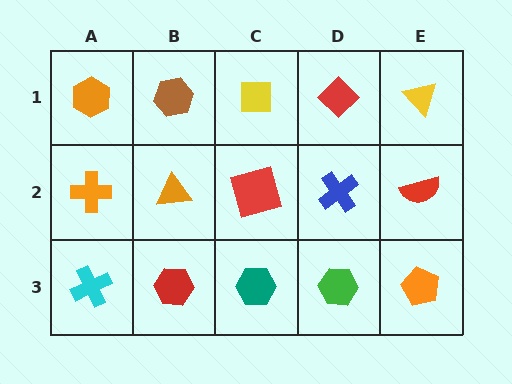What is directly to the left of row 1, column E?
A red diamond.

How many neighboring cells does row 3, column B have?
3.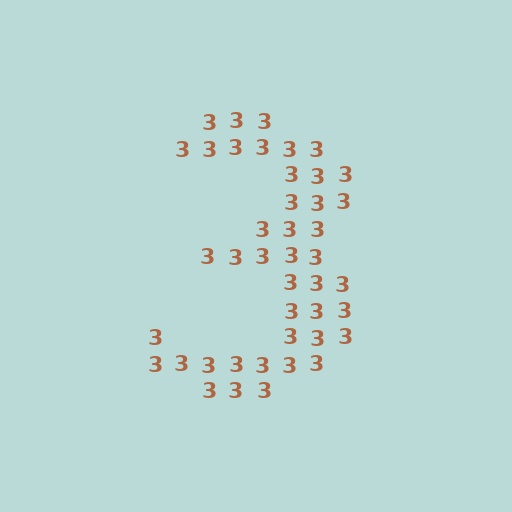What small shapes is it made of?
It is made of small digit 3's.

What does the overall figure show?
The overall figure shows the digit 3.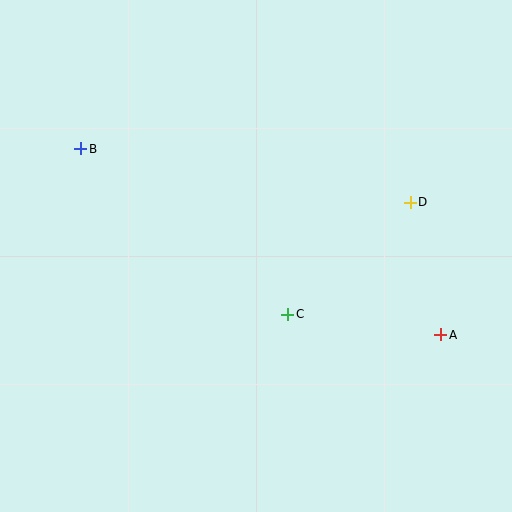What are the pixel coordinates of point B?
Point B is at (81, 149).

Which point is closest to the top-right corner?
Point D is closest to the top-right corner.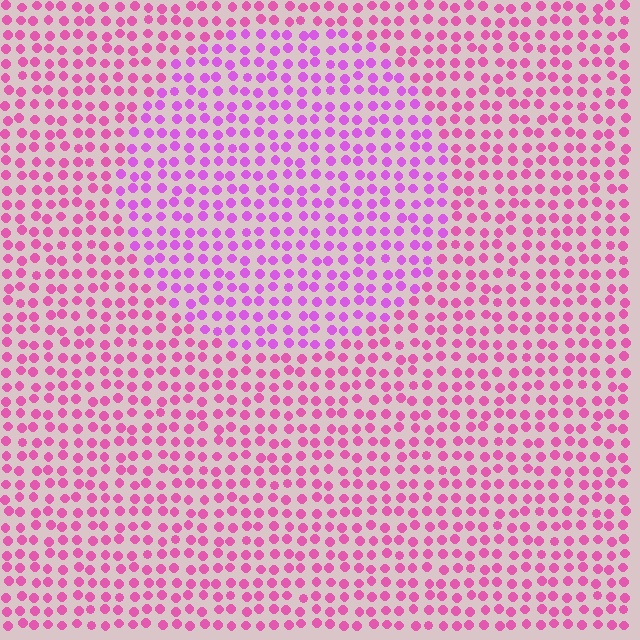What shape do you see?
I see a circle.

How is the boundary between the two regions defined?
The boundary is defined purely by a slight shift in hue (about 28 degrees). Spacing, size, and orientation are identical on both sides.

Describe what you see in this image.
The image is filled with small pink elements in a uniform arrangement. A circle-shaped region is visible where the elements are tinted to a slightly different hue, forming a subtle color boundary.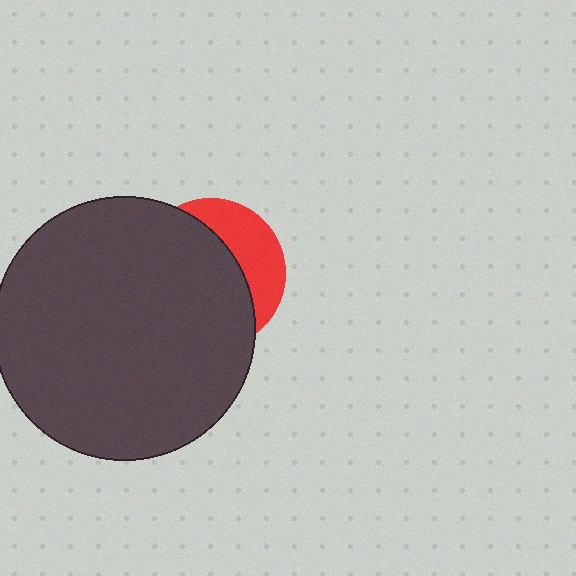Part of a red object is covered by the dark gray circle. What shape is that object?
It is a circle.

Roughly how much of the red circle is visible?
A small part of it is visible (roughly 31%).